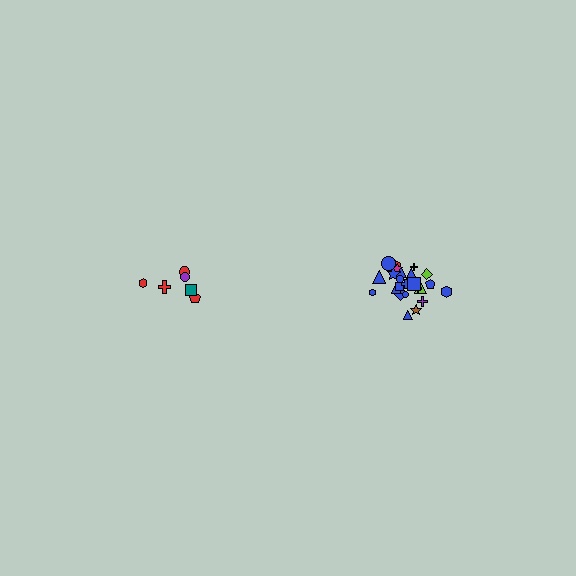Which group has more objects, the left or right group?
The right group.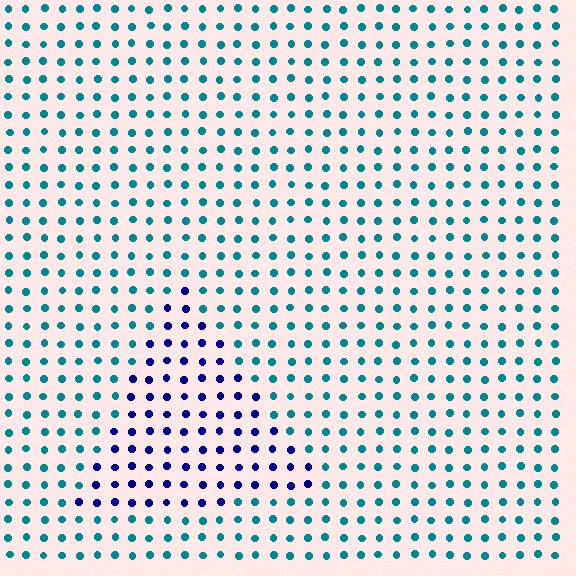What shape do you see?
I see a triangle.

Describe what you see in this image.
The image is filled with small teal elements in a uniform arrangement. A triangle-shaped region is visible where the elements are tinted to a slightly different hue, forming a subtle color boundary.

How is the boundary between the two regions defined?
The boundary is defined purely by a slight shift in hue (about 57 degrees). Spacing, size, and orientation are identical on both sides.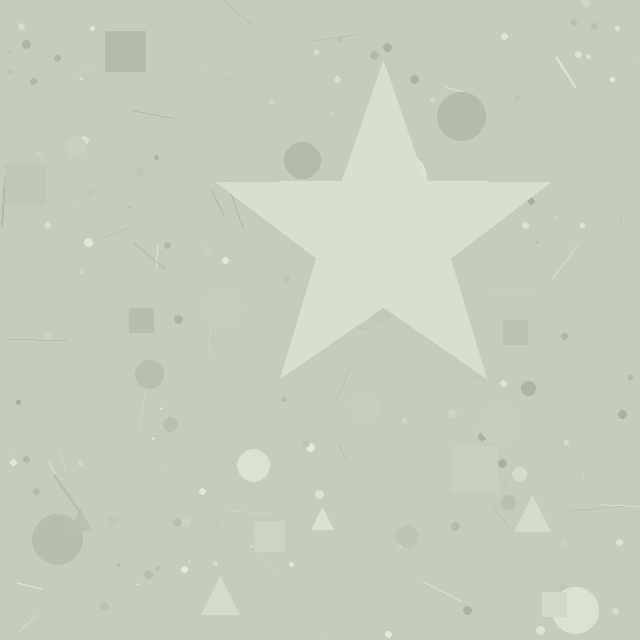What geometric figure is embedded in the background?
A star is embedded in the background.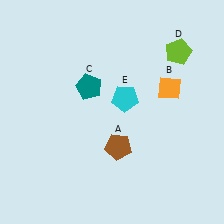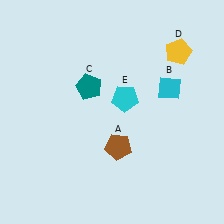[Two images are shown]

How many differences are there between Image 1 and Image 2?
There are 2 differences between the two images.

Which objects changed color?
B changed from orange to cyan. D changed from lime to yellow.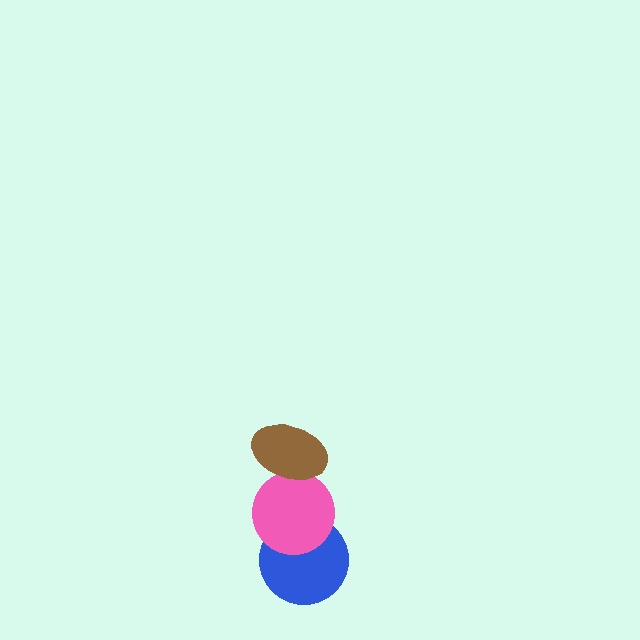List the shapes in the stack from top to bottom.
From top to bottom: the brown ellipse, the pink circle, the blue circle.